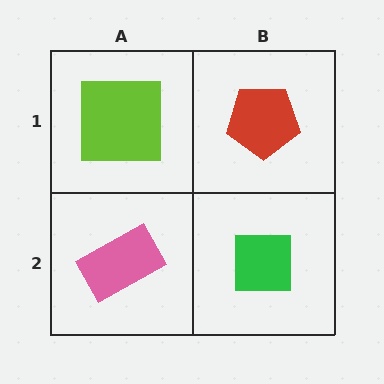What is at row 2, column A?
A pink rectangle.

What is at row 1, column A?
A lime square.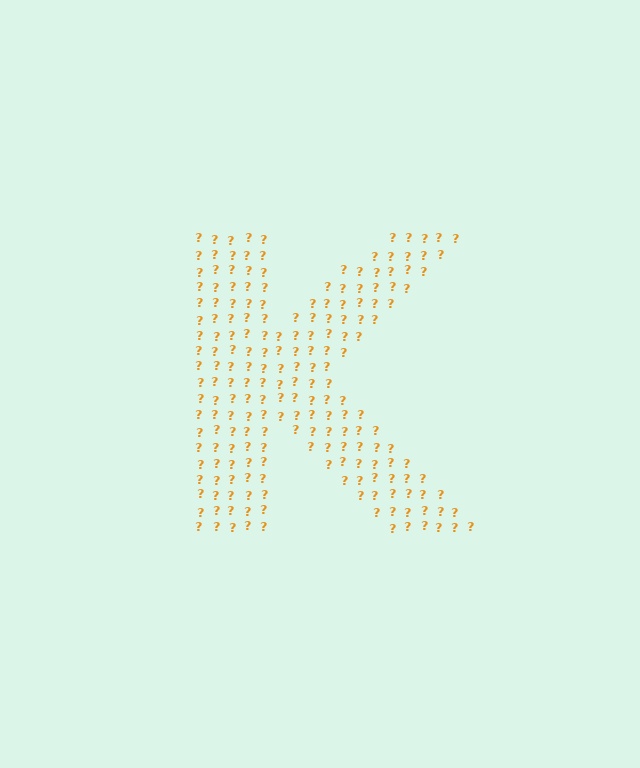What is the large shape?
The large shape is the letter K.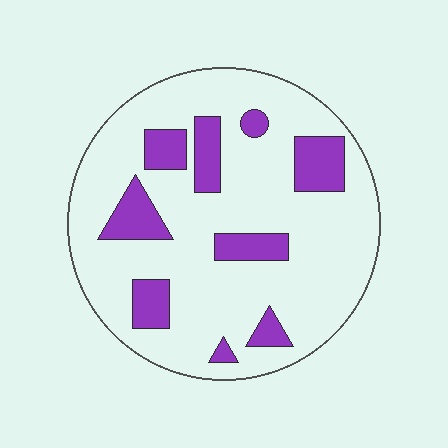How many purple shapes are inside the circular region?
9.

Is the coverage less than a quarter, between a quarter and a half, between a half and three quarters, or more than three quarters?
Less than a quarter.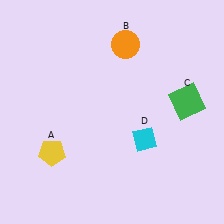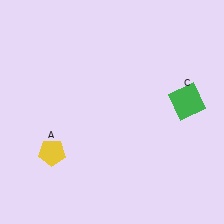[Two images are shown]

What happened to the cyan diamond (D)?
The cyan diamond (D) was removed in Image 2. It was in the bottom-right area of Image 1.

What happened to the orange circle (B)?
The orange circle (B) was removed in Image 2. It was in the top-right area of Image 1.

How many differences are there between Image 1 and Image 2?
There are 2 differences between the two images.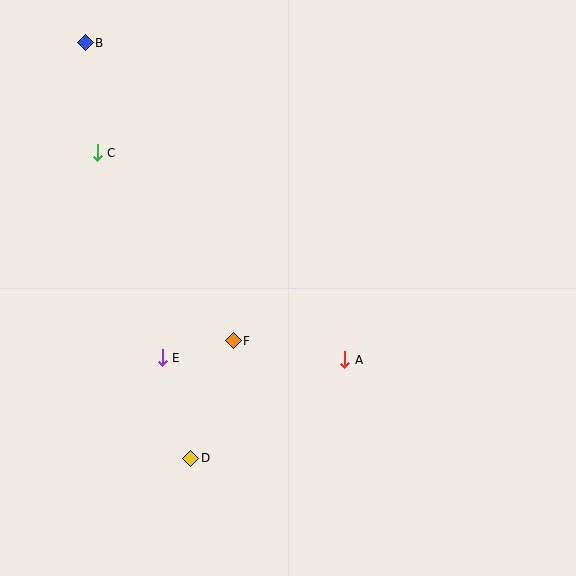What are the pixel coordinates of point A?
Point A is at (345, 360).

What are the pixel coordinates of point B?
Point B is at (85, 43).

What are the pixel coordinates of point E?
Point E is at (162, 358).